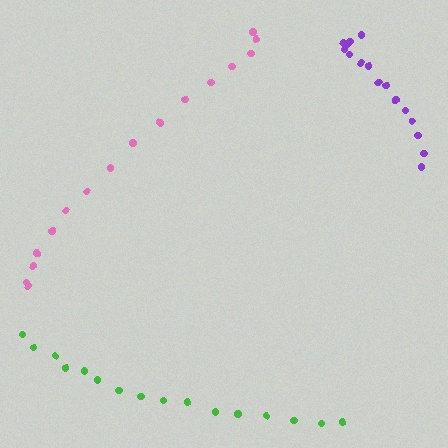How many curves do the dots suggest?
There are 3 distinct paths.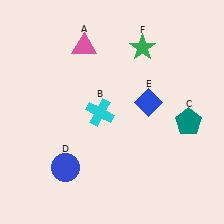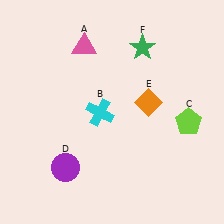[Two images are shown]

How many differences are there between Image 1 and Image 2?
There are 3 differences between the two images.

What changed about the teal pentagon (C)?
In Image 1, C is teal. In Image 2, it changed to lime.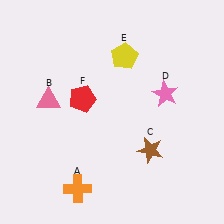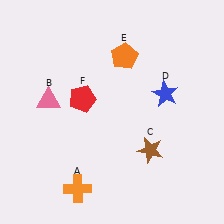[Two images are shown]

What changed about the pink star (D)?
In Image 1, D is pink. In Image 2, it changed to blue.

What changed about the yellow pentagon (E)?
In Image 1, E is yellow. In Image 2, it changed to orange.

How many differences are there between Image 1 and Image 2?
There are 2 differences between the two images.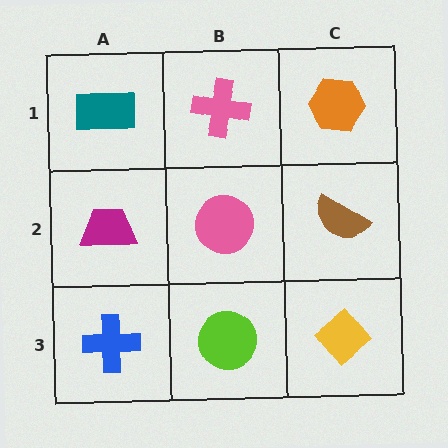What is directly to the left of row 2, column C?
A pink circle.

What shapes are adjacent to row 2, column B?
A pink cross (row 1, column B), a lime circle (row 3, column B), a magenta trapezoid (row 2, column A), a brown semicircle (row 2, column C).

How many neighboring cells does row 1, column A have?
2.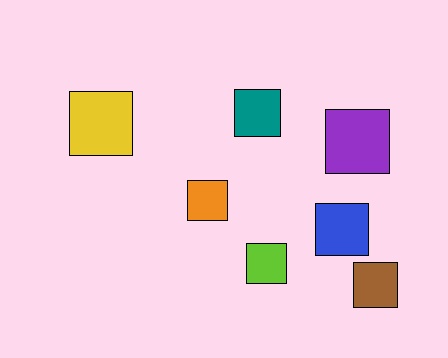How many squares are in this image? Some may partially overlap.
There are 7 squares.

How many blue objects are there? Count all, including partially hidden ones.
There is 1 blue object.